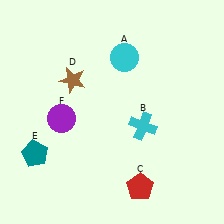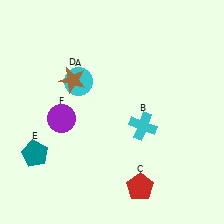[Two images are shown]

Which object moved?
The cyan circle (A) moved left.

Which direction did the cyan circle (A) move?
The cyan circle (A) moved left.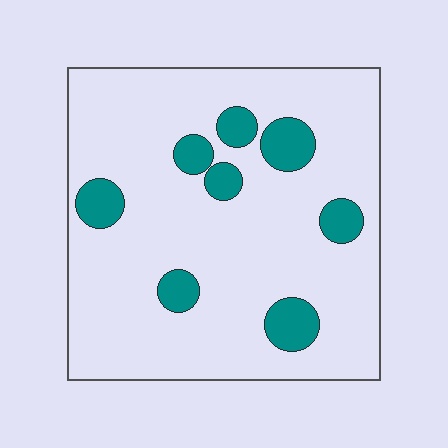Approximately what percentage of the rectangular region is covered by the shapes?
Approximately 15%.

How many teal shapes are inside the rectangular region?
8.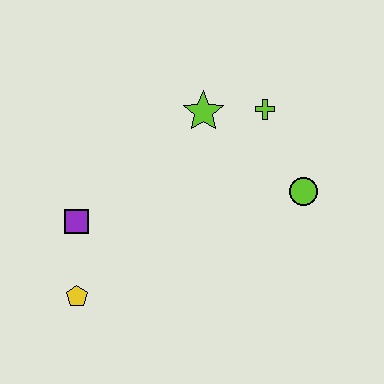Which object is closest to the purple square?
The yellow pentagon is closest to the purple square.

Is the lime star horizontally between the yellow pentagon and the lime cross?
Yes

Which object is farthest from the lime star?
The yellow pentagon is farthest from the lime star.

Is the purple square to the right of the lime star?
No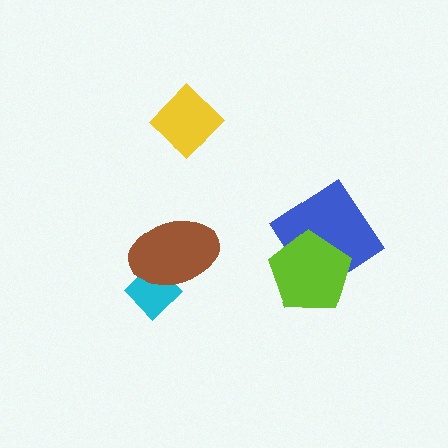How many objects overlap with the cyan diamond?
1 object overlaps with the cyan diamond.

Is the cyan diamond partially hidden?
Yes, it is partially covered by another shape.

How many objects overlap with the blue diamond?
1 object overlaps with the blue diamond.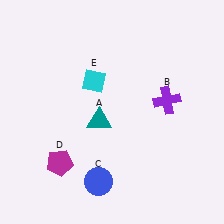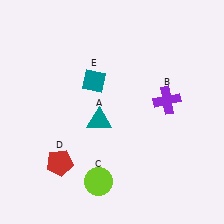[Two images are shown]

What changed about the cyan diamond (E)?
In Image 1, E is cyan. In Image 2, it changed to teal.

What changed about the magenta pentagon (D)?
In Image 1, D is magenta. In Image 2, it changed to red.